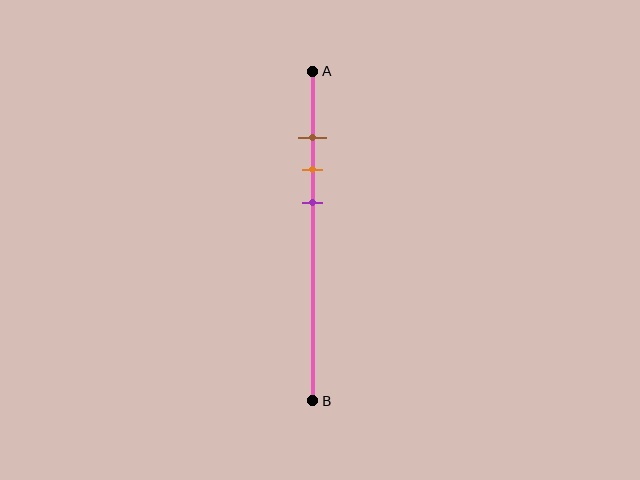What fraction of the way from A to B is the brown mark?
The brown mark is approximately 20% (0.2) of the way from A to B.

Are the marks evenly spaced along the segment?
Yes, the marks are approximately evenly spaced.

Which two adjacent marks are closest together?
The brown and orange marks are the closest adjacent pair.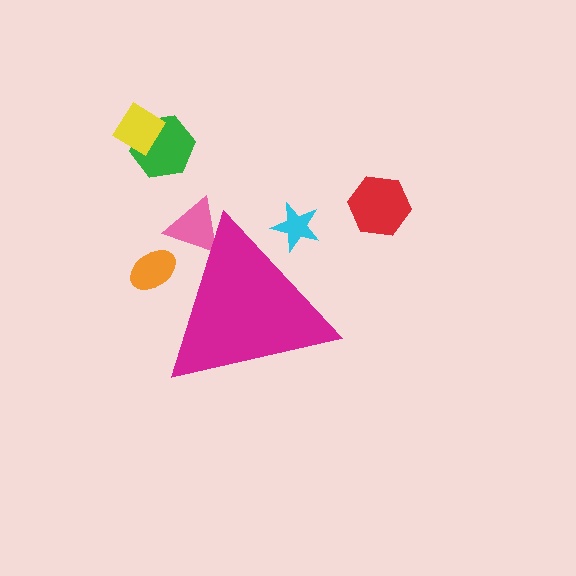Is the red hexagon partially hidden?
No, the red hexagon is fully visible.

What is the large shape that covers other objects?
A magenta triangle.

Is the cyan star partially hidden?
Yes, the cyan star is partially hidden behind the magenta triangle.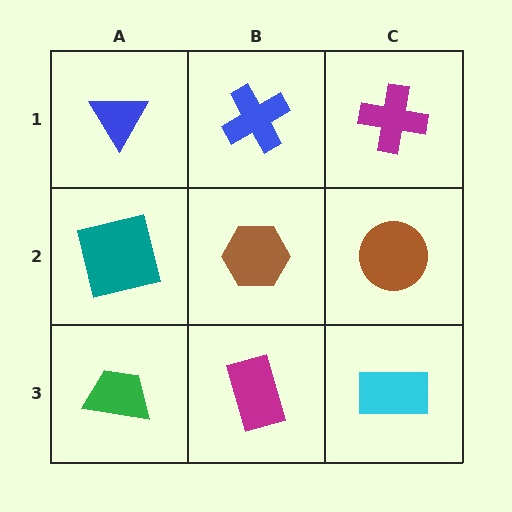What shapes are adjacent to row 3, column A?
A teal square (row 2, column A), a magenta rectangle (row 3, column B).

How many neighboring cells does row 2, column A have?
3.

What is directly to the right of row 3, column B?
A cyan rectangle.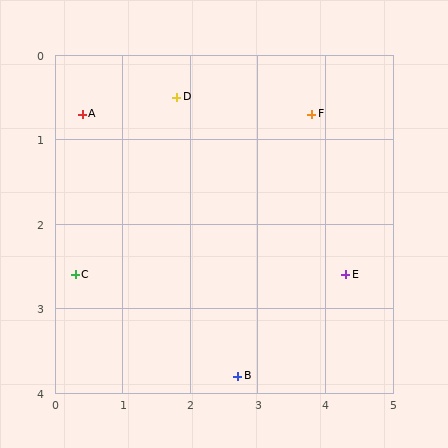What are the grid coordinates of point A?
Point A is at approximately (0.4, 0.7).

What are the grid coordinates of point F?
Point F is at approximately (3.8, 0.7).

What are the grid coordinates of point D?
Point D is at approximately (1.8, 0.5).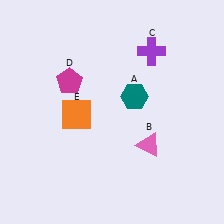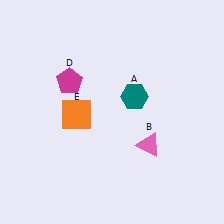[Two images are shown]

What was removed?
The purple cross (C) was removed in Image 2.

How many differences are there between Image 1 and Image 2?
There is 1 difference between the two images.